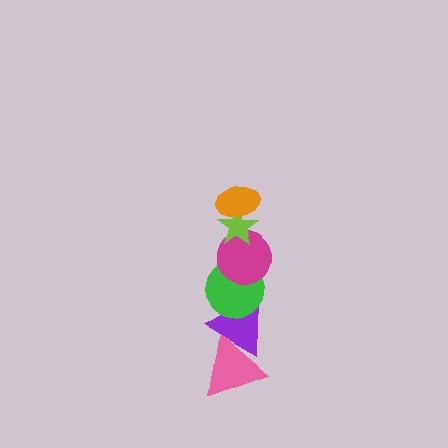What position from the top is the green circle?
The green circle is 4th from the top.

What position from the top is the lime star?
The lime star is 2nd from the top.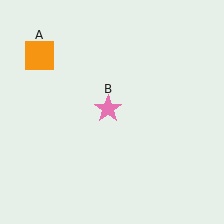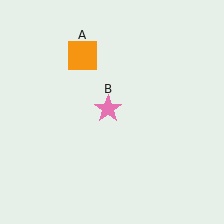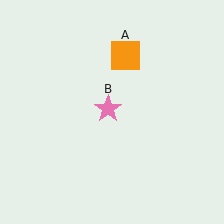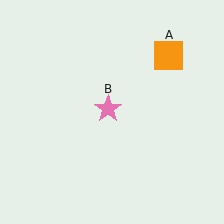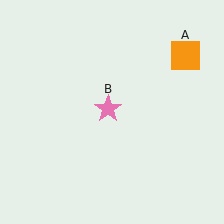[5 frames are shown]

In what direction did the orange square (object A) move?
The orange square (object A) moved right.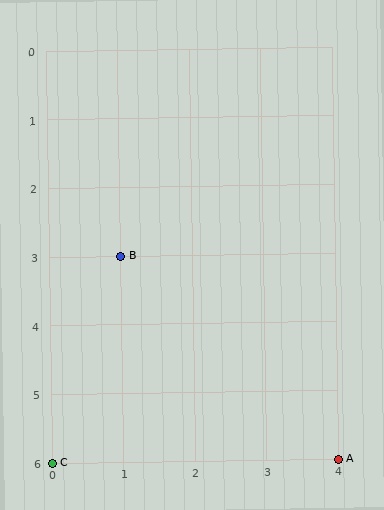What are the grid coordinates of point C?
Point C is at grid coordinates (0, 6).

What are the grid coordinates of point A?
Point A is at grid coordinates (4, 6).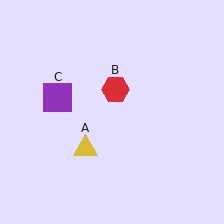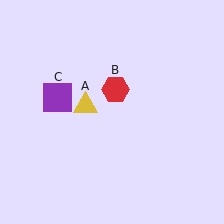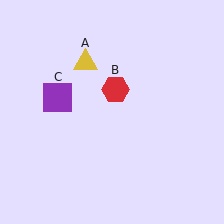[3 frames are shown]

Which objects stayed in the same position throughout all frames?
Red hexagon (object B) and purple square (object C) remained stationary.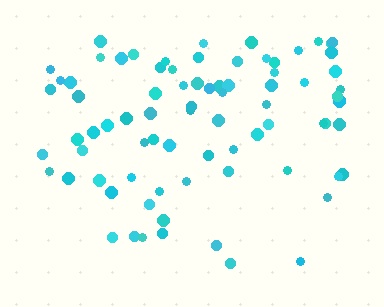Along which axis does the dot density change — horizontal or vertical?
Vertical.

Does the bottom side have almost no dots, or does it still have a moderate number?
Still a moderate number, just noticeably fewer than the top.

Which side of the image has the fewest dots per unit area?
The bottom.